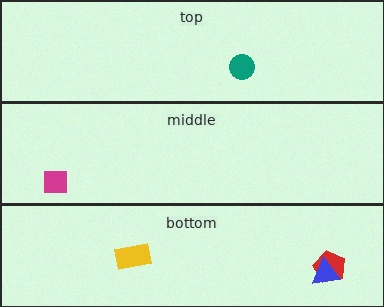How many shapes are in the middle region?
1.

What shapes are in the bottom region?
The red pentagon, the blue triangle, the yellow rectangle.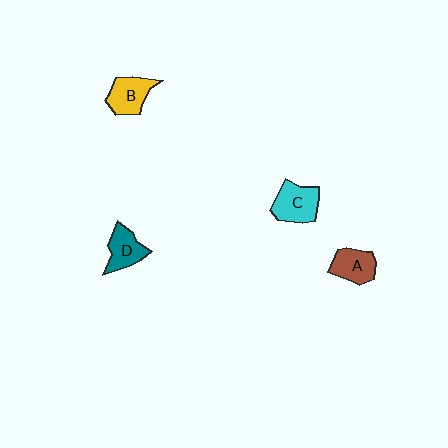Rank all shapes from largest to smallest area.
From largest to smallest: C (cyan), B (yellow), A (brown), D (teal).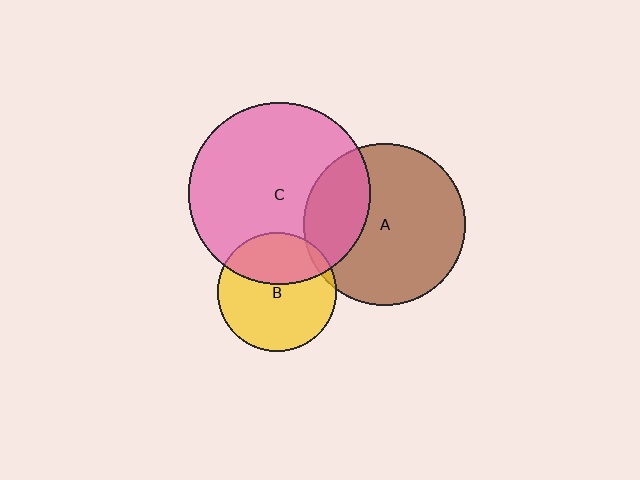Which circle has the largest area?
Circle C (pink).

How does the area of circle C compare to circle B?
Approximately 2.4 times.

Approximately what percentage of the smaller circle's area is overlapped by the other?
Approximately 5%.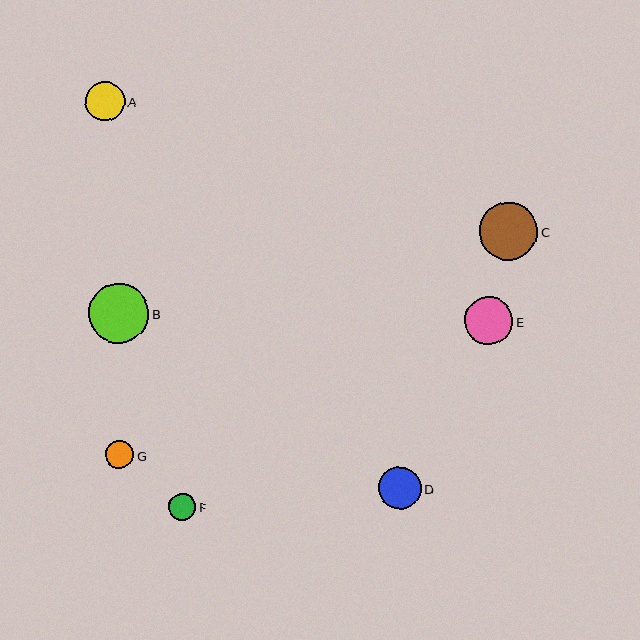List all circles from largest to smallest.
From largest to smallest: B, C, E, D, A, G, F.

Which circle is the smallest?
Circle F is the smallest with a size of approximately 28 pixels.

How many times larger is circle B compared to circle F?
Circle B is approximately 2.2 times the size of circle F.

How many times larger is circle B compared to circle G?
Circle B is approximately 2.1 times the size of circle G.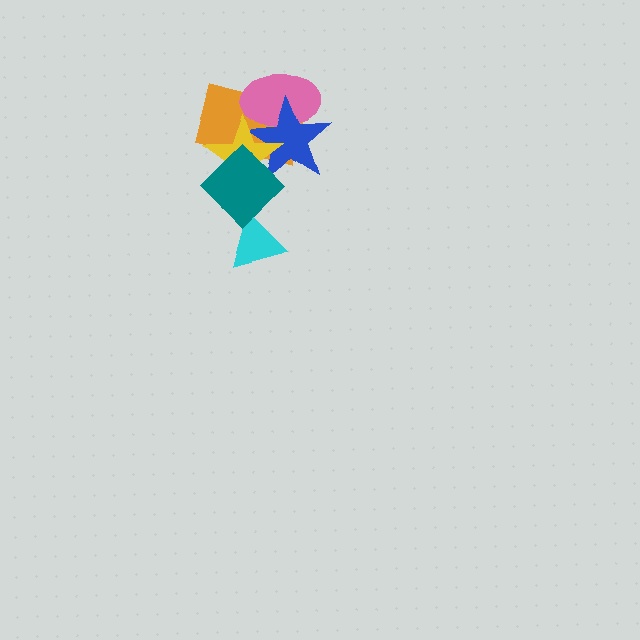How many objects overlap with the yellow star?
4 objects overlap with the yellow star.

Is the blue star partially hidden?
Yes, it is partially covered by another shape.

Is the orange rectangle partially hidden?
Yes, it is partially covered by another shape.